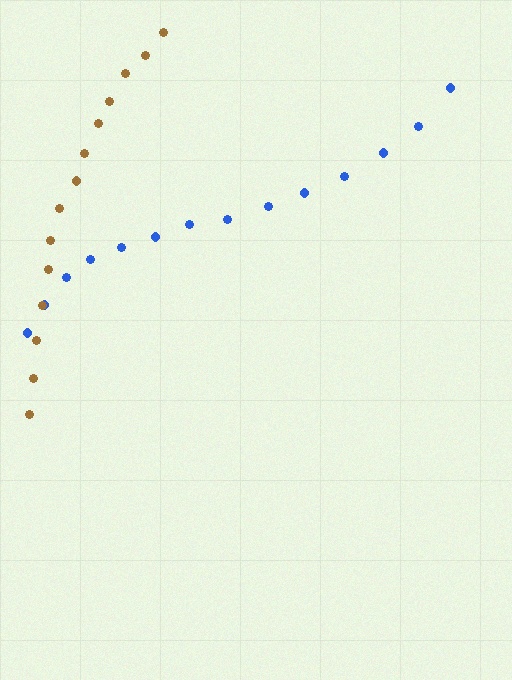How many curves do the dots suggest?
There are 2 distinct paths.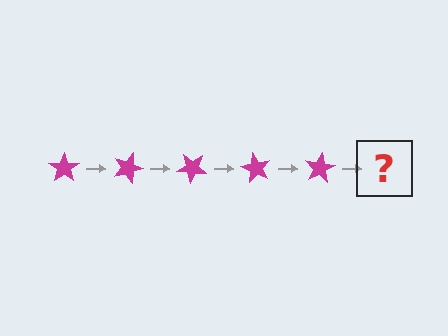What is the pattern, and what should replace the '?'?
The pattern is that the star rotates 20 degrees each step. The '?' should be a magenta star rotated 100 degrees.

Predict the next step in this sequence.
The next step is a magenta star rotated 100 degrees.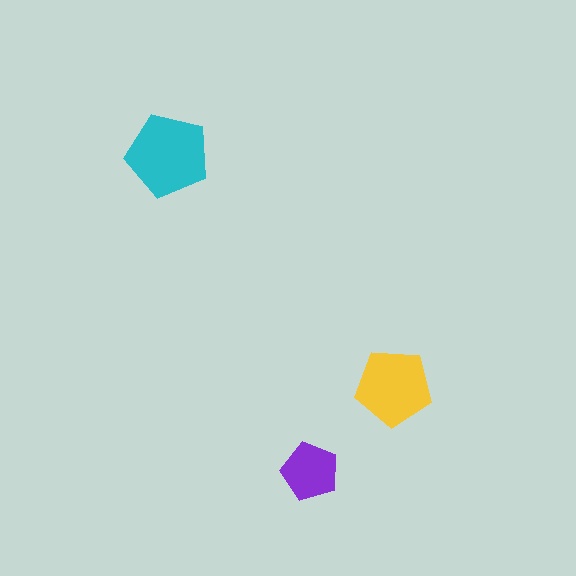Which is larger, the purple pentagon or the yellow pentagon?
The yellow one.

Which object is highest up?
The cyan pentagon is topmost.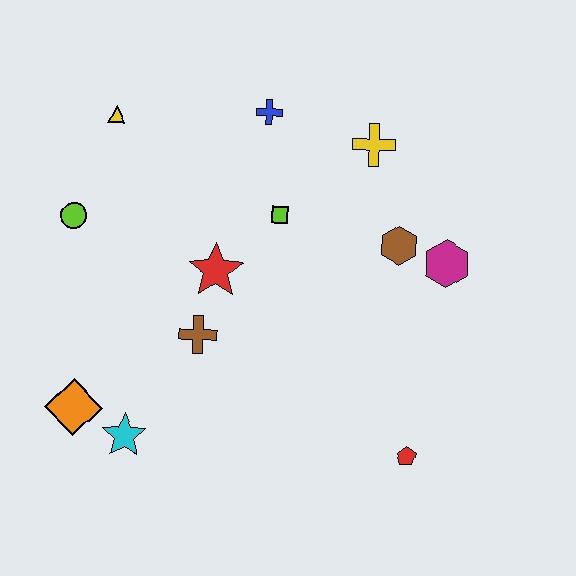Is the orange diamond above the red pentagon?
Yes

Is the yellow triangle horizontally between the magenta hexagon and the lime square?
No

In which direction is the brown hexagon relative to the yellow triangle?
The brown hexagon is to the right of the yellow triangle.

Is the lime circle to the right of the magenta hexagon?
No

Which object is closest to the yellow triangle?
The lime circle is closest to the yellow triangle.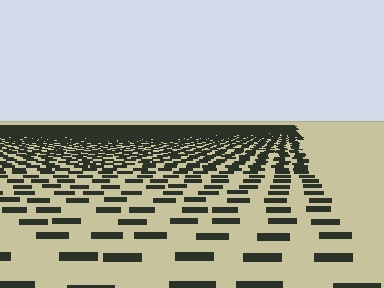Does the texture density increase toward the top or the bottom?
Density increases toward the top.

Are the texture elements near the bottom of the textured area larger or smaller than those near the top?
Larger. Near the bottom, elements are closer to the viewer and appear at a bigger on-screen size.